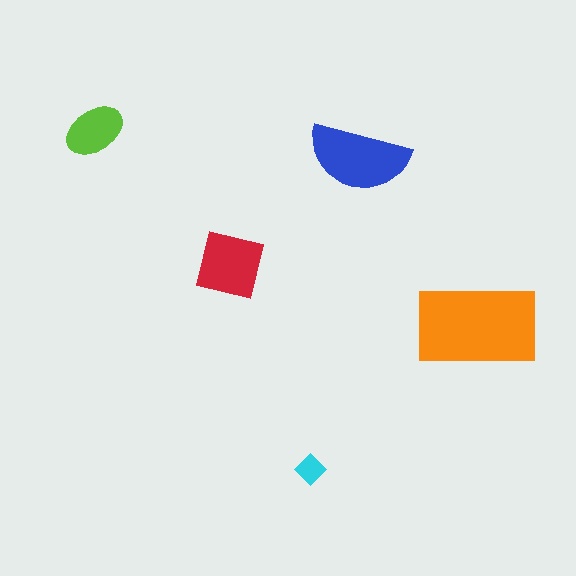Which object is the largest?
The orange rectangle.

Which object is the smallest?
The cyan diamond.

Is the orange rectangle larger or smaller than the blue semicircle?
Larger.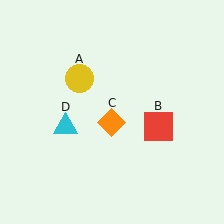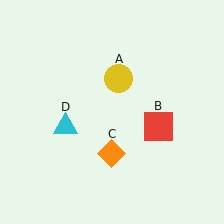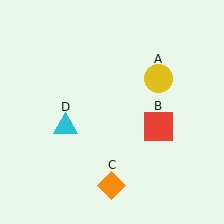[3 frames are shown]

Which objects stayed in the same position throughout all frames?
Red square (object B) and cyan triangle (object D) remained stationary.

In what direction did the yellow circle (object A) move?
The yellow circle (object A) moved right.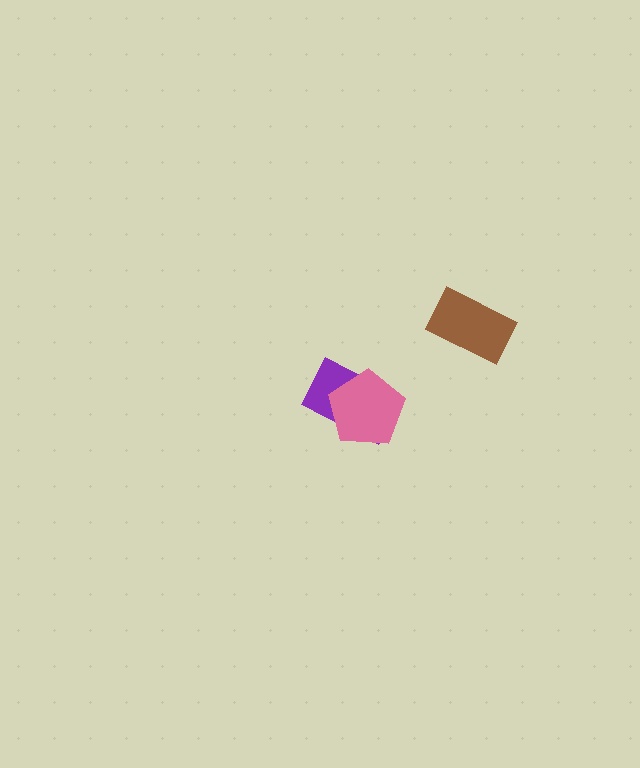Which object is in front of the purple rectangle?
The pink pentagon is in front of the purple rectangle.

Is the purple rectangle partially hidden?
Yes, it is partially covered by another shape.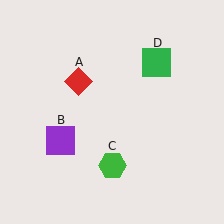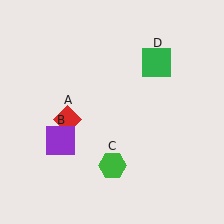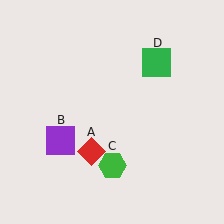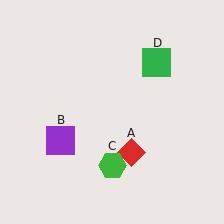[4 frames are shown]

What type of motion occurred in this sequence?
The red diamond (object A) rotated counterclockwise around the center of the scene.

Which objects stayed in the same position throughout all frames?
Purple square (object B) and green hexagon (object C) and green square (object D) remained stationary.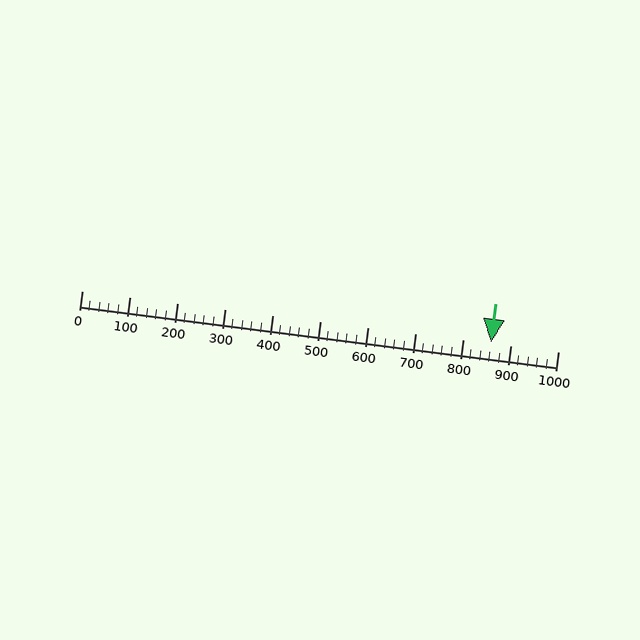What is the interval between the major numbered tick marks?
The major tick marks are spaced 100 units apart.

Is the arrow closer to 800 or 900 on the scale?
The arrow is closer to 900.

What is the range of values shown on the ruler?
The ruler shows values from 0 to 1000.